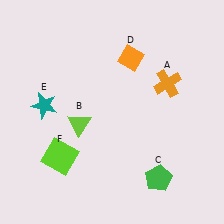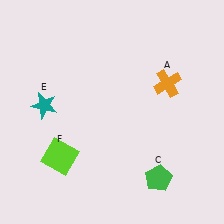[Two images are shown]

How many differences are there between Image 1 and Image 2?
There are 2 differences between the two images.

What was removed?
The orange diamond (D), the lime triangle (B) were removed in Image 2.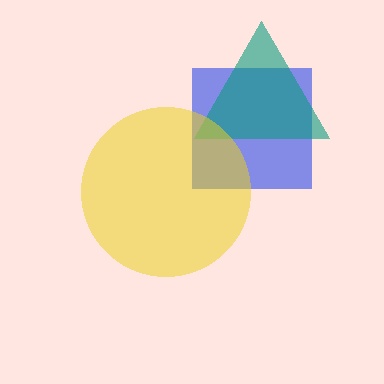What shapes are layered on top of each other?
The layered shapes are: a blue square, a teal triangle, a yellow circle.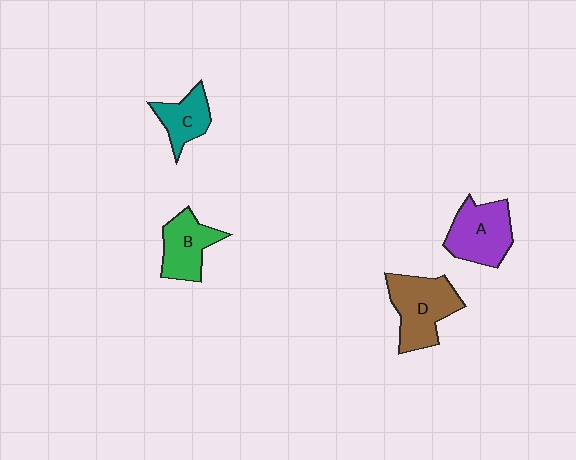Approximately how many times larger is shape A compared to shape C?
Approximately 1.6 times.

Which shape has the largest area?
Shape D (brown).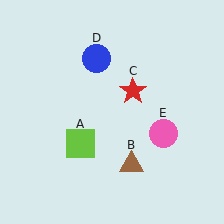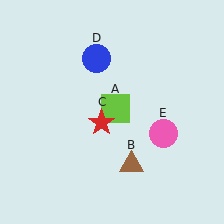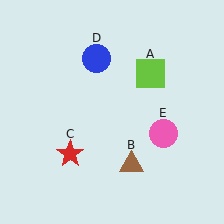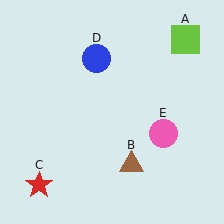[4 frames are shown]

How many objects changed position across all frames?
2 objects changed position: lime square (object A), red star (object C).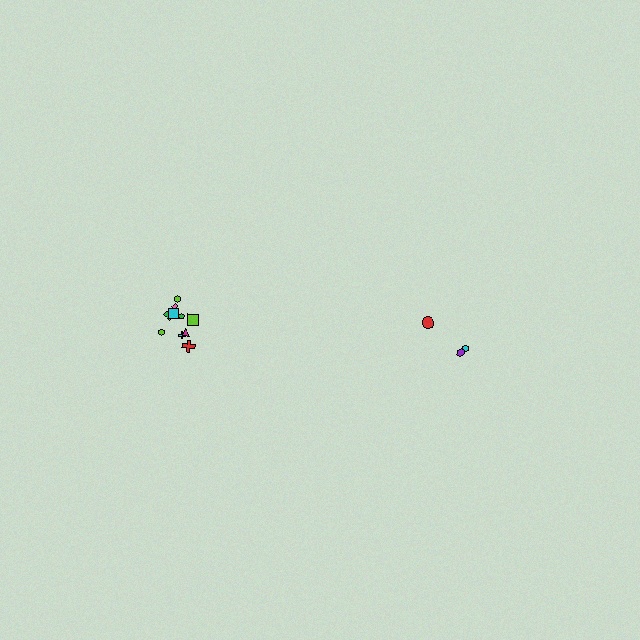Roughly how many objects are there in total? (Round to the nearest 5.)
Roughly 15 objects in total.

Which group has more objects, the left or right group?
The left group.